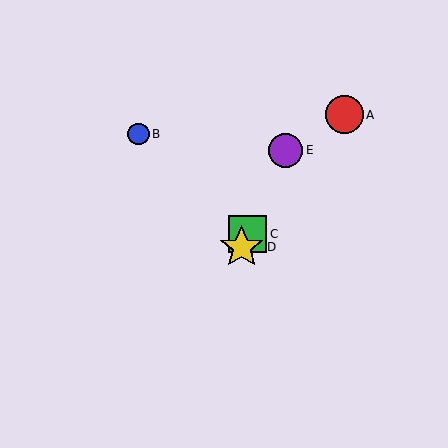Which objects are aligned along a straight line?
Objects C, D, E are aligned along a straight line.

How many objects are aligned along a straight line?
3 objects (C, D, E) are aligned along a straight line.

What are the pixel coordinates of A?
Object A is at (344, 115).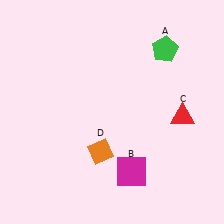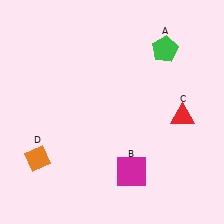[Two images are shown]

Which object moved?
The orange diamond (D) moved left.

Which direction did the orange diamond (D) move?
The orange diamond (D) moved left.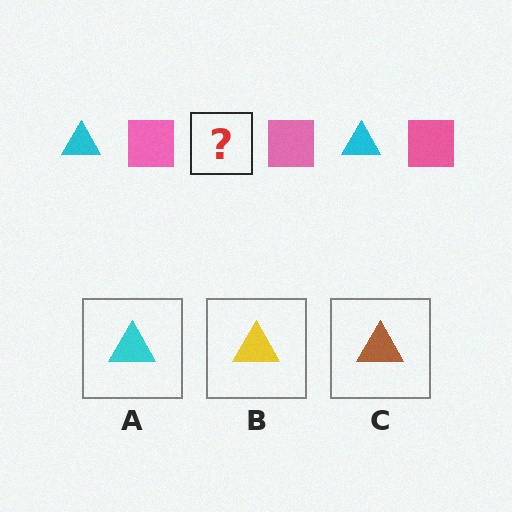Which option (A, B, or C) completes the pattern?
A.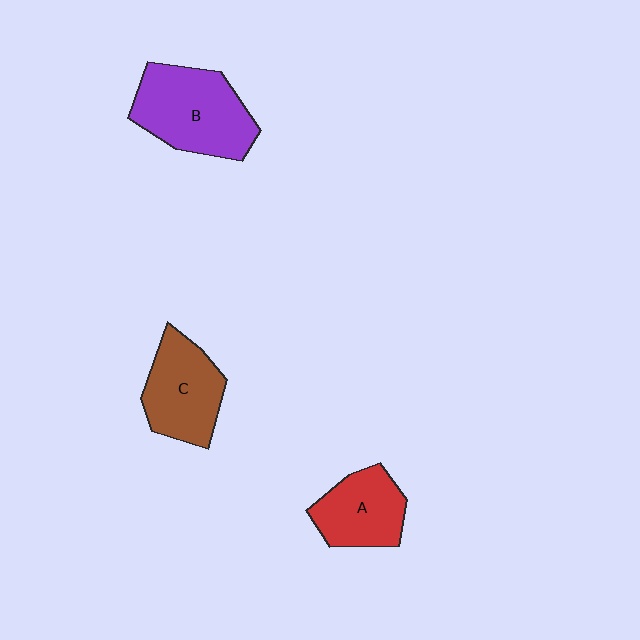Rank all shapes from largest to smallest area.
From largest to smallest: B (purple), C (brown), A (red).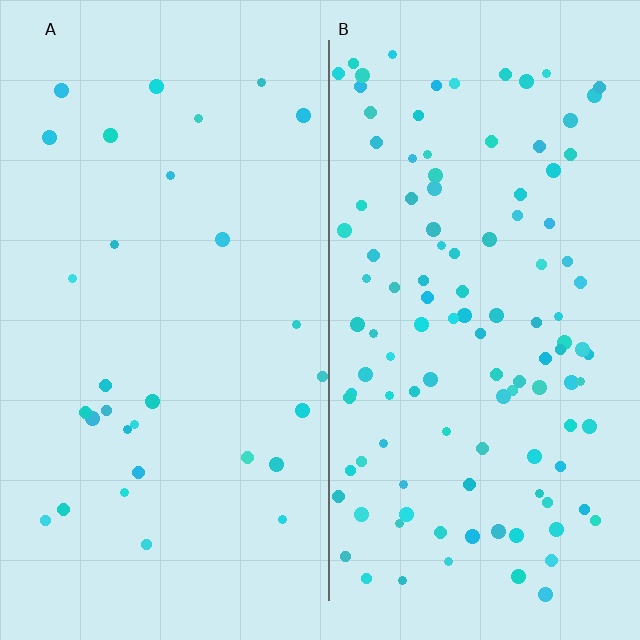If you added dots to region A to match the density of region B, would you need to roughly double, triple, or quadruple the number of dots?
Approximately quadruple.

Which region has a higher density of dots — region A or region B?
B (the right).